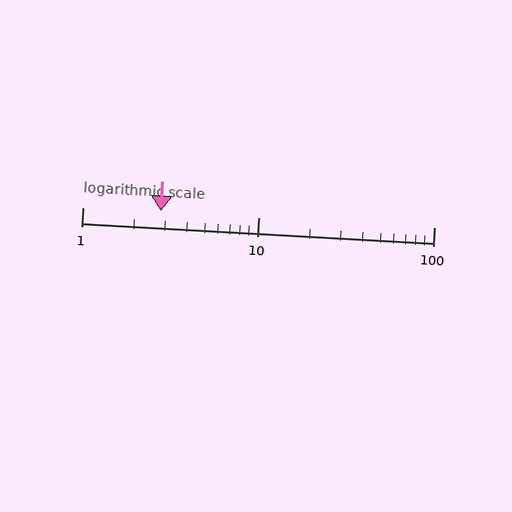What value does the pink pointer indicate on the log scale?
The pointer indicates approximately 2.8.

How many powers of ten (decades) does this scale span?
The scale spans 2 decades, from 1 to 100.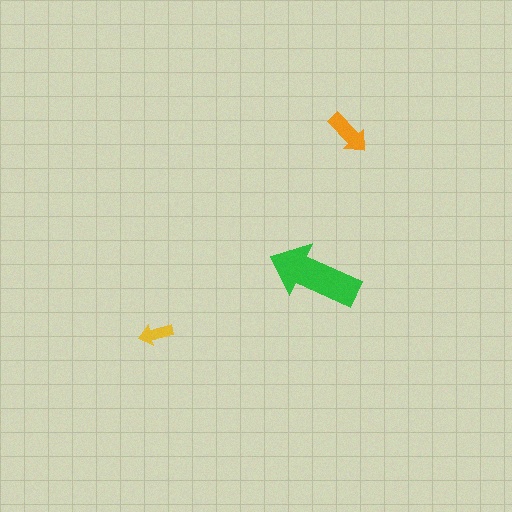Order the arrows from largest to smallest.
the green one, the orange one, the yellow one.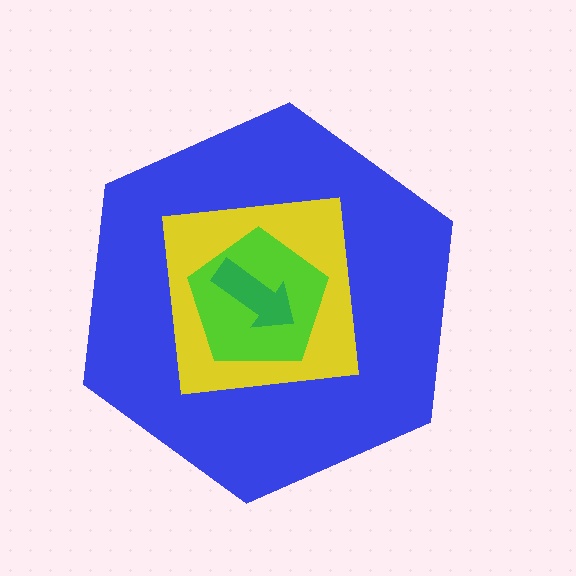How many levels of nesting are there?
4.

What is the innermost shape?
The green arrow.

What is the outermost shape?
The blue hexagon.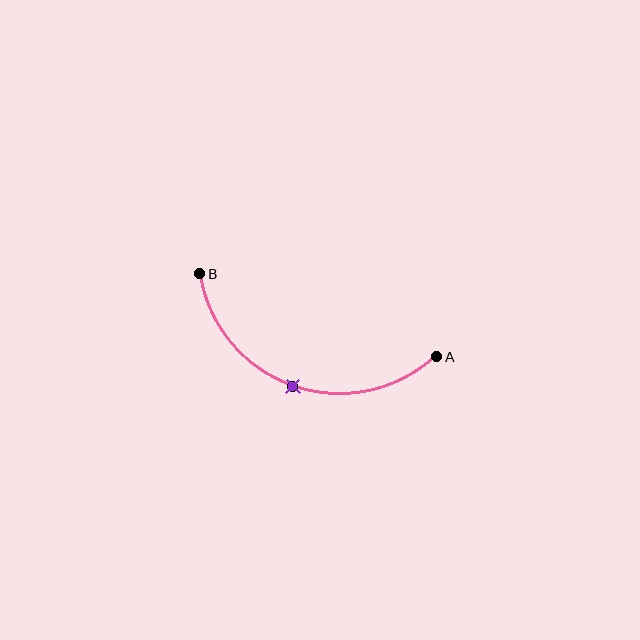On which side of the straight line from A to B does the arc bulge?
The arc bulges below the straight line connecting A and B.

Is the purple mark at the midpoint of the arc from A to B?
Yes. The purple mark lies on the arc at equal arc-length from both A and B — it is the arc midpoint.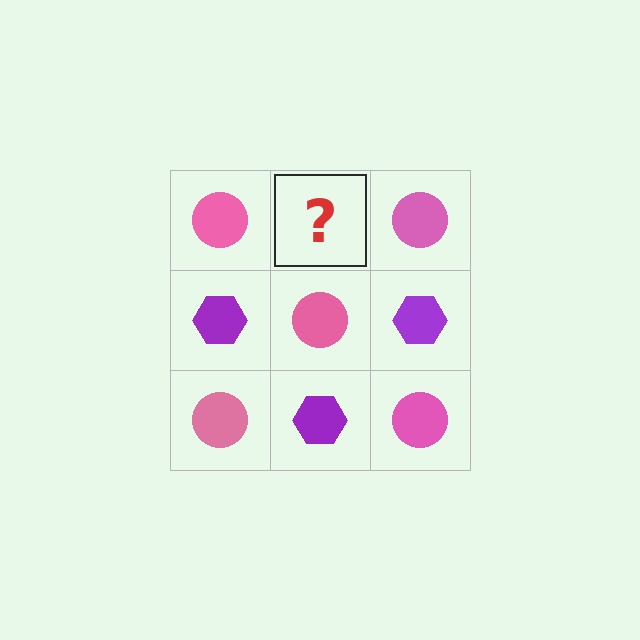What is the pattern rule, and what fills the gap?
The rule is that it alternates pink circle and purple hexagon in a checkerboard pattern. The gap should be filled with a purple hexagon.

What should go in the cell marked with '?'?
The missing cell should contain a purple hexagon.